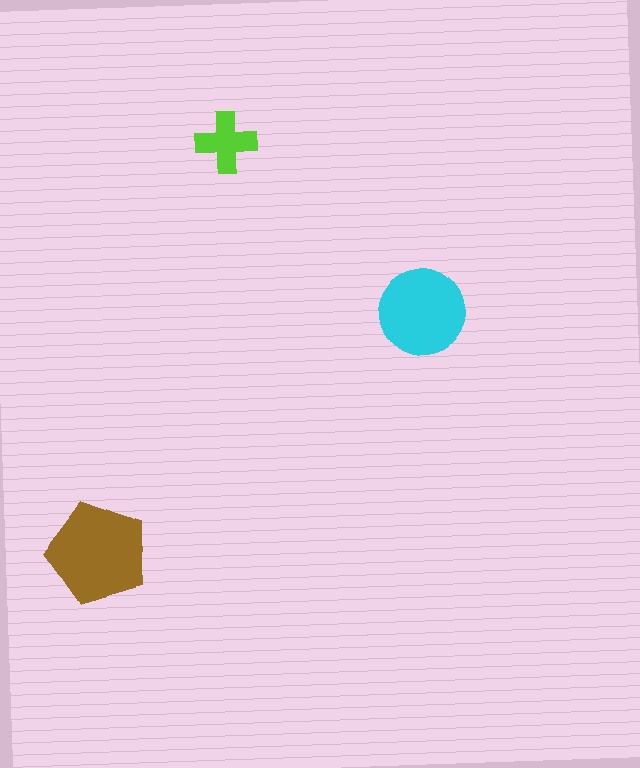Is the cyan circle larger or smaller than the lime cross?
Larger.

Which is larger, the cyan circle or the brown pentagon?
The brown pentagon.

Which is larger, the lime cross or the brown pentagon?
The brown pentagon.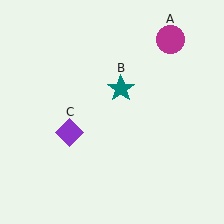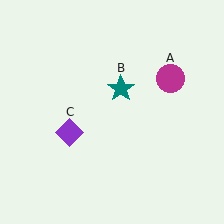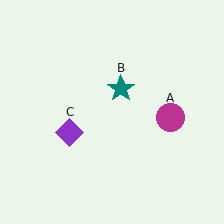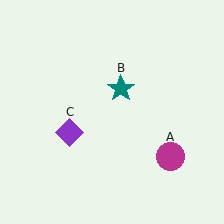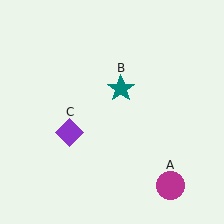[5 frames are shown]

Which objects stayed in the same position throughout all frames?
Teal star (object B) and purple diamond (object C) remained stationary.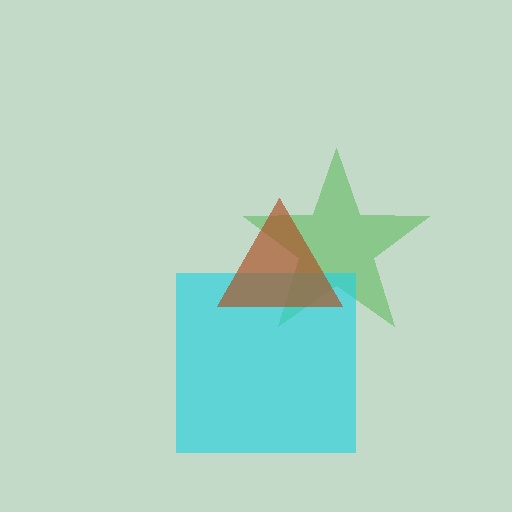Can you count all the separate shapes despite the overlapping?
Yes, there are 3 separate shapes.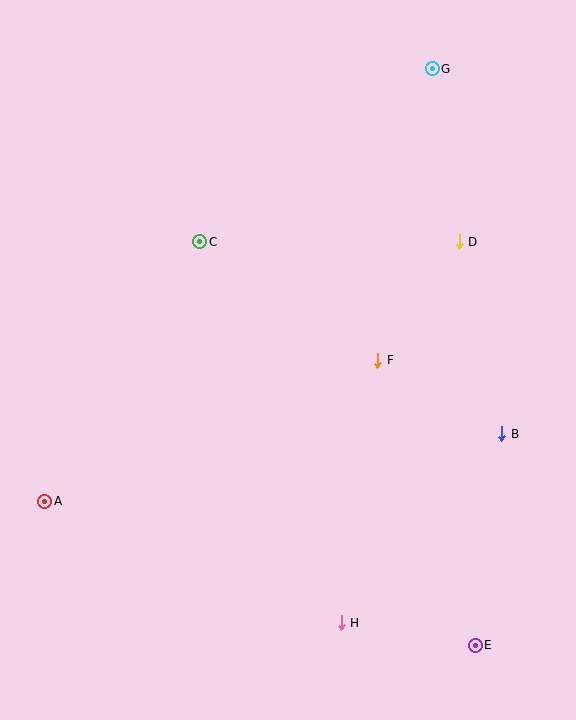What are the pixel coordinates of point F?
Point F is at (378, 360).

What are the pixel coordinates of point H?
Point H is at (341, 623).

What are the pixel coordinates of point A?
Point A is at (45, 501).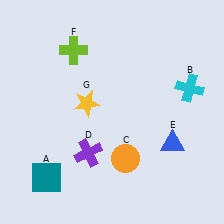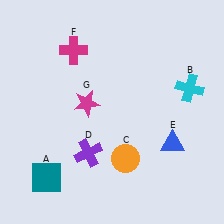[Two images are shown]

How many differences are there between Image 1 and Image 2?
There are 2 differences between the two images.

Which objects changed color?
F changed from lime to magenta. G changed from yellow to magenta.